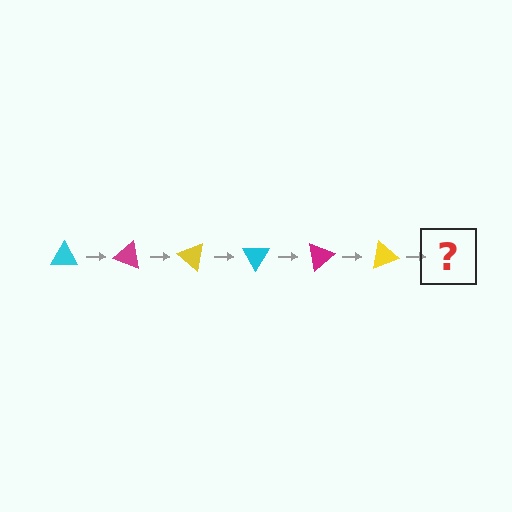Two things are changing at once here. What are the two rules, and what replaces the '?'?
The two rules are that it rotates 20 degrees each step and the color cycles through cyan, magenta, and yellow. The '?' should be a cyan triangle, rotated 120 degrees from the start.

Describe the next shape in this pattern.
It should be a cyan triangle, rotated 120 degrees from the start.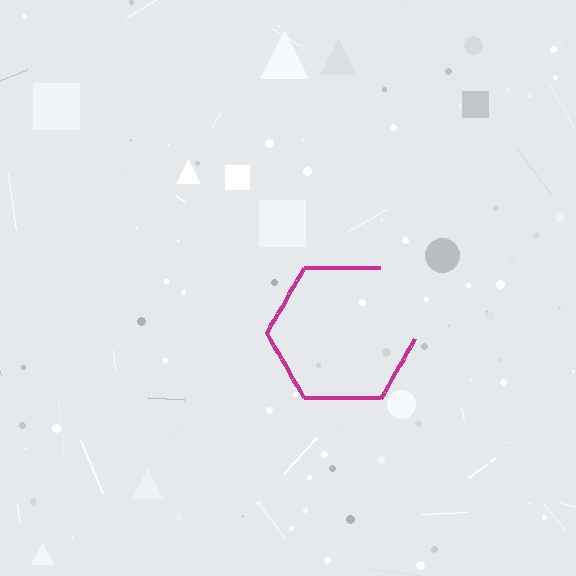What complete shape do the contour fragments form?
The contour fragments form a hexagon.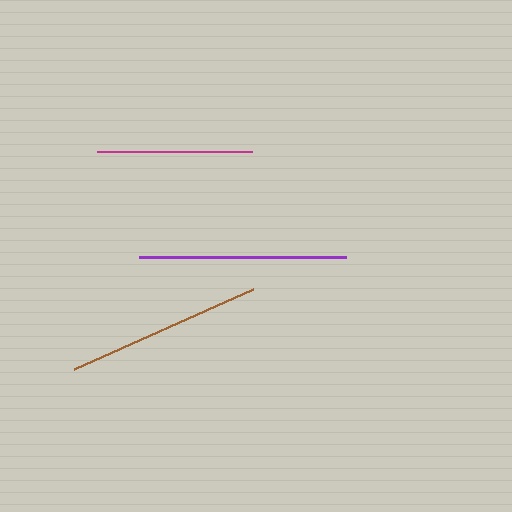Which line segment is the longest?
The purple line is the longest at approximately 207 pixels.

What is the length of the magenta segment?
The magenta segment is approximately 154 pixels long.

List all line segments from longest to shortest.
From longest to shortest: purple, brown, magenta.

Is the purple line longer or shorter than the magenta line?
The purple line is longer than the magenta line.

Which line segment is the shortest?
The magenta line is the shortest at approximately 154 pixels.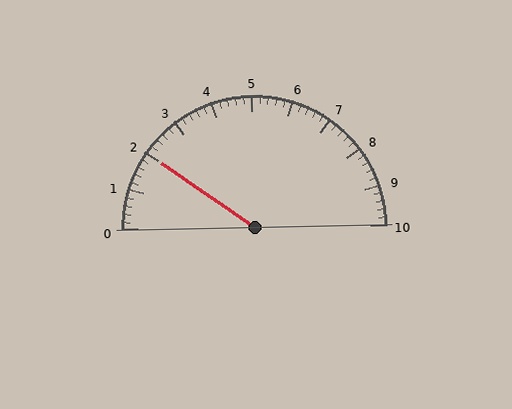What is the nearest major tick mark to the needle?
The nearest major tick mark is 2.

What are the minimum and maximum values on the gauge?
The gauge ranges from 0 to 10.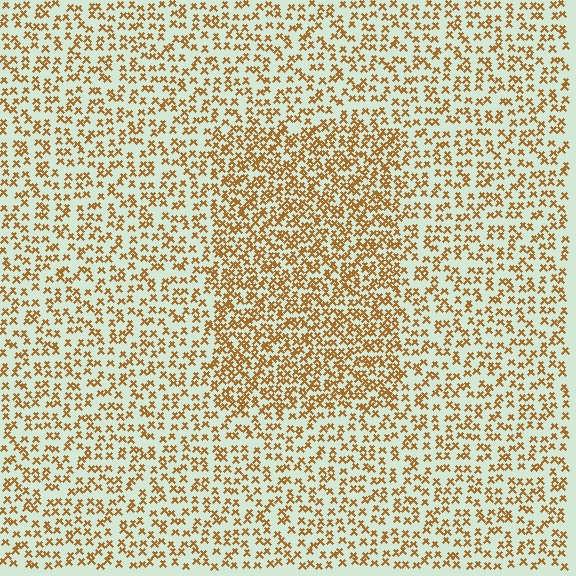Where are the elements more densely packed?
The elements are more densely packed inside the rectangle boundary.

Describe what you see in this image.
The image contains small brown elements arranged at two different densities. A rectangle-shaped region is visible where the elements are more densely packed than the surrounding area.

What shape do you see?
I see a rectangle.